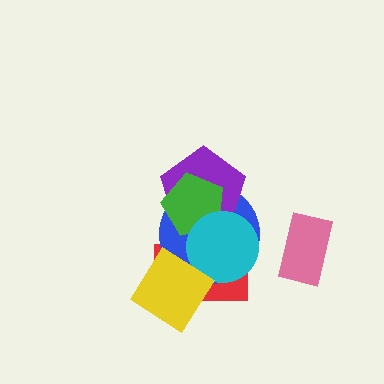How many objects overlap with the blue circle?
5 objects overlap with the blue circle.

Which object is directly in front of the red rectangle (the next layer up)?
The blue circle is directly in front of the red rectangle.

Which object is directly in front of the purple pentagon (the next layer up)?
The green pentagon is directly in front of the purple pentagon.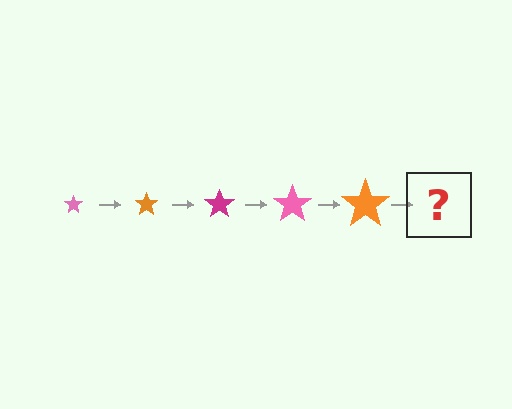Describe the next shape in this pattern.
It should be a magenta star, larger than the previous one.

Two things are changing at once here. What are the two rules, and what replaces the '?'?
The two rules are that the star grows larger each step and the color cycles through pink, orange, and magenta. The '?' should be a magenta star, larger than the previous one.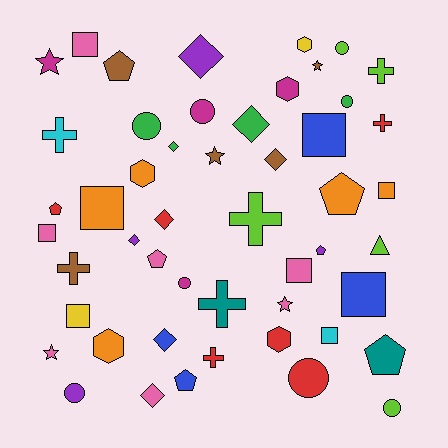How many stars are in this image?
There are 5 stars.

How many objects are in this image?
There are 50 objects.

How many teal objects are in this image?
There are 2 teal objects.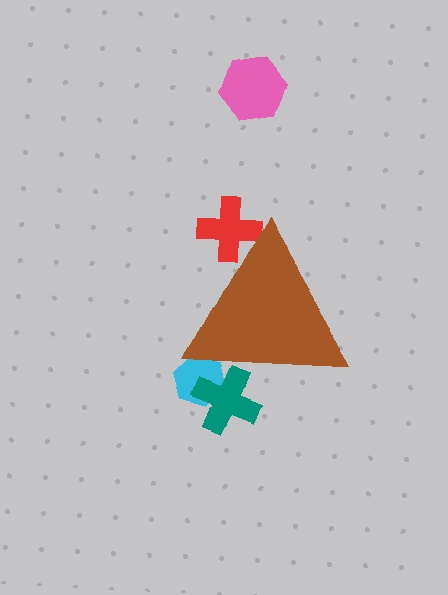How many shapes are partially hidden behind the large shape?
3 shapes are partially hidden.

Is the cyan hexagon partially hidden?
Yes, the cyan hexagon is partially hidden behind the brown triangle.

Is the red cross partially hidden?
Yes, the red cross is partially hidden behind the brown triangle.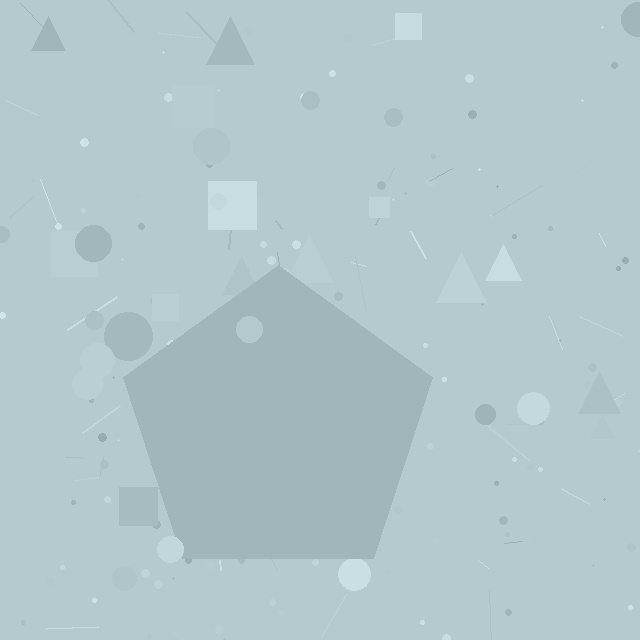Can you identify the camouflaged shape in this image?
The camouflaged shape is a pentagon.